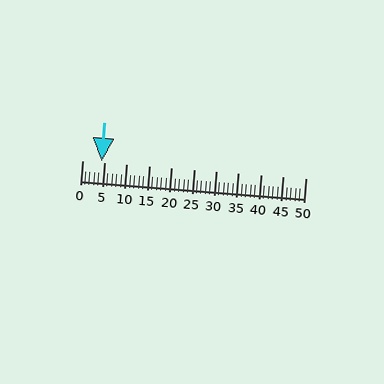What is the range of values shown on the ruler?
The ruler shows values from 0 to 50.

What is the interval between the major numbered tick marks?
The major tick marks are spaced 5 units apart.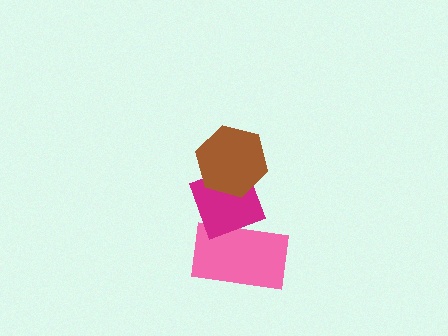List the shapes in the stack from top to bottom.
From top to bottom: the brown hexagon, the magenta diamond, the pink rectangle.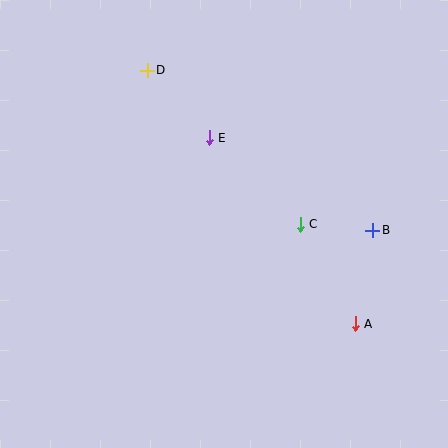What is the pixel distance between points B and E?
The distance between B and E is 188 pixels.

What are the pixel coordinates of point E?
Point E is at (209, 138).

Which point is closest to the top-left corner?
Point D is closest to the top-left corner.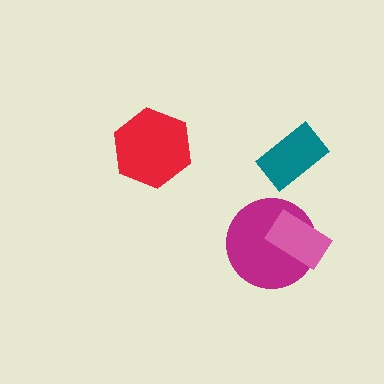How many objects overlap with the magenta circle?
1 object overlaps with the magenta circle.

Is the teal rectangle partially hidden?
No, no other shape covers it.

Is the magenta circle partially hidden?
Yes, it is partially covered by another shape.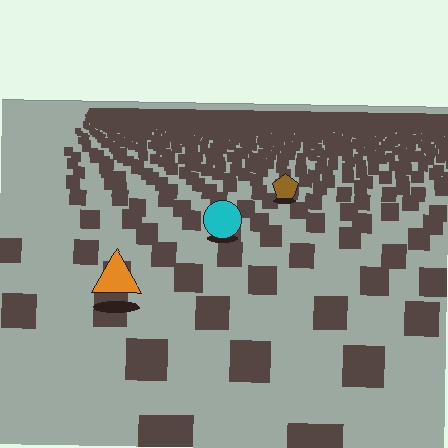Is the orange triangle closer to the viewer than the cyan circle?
Yes. The orange triangle is closer — you can tell from the texture gradient: the ground texture is coarser near it.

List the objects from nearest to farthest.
From nearest to farthest: the orange triangle, the cyan circle, the brown pentagon.